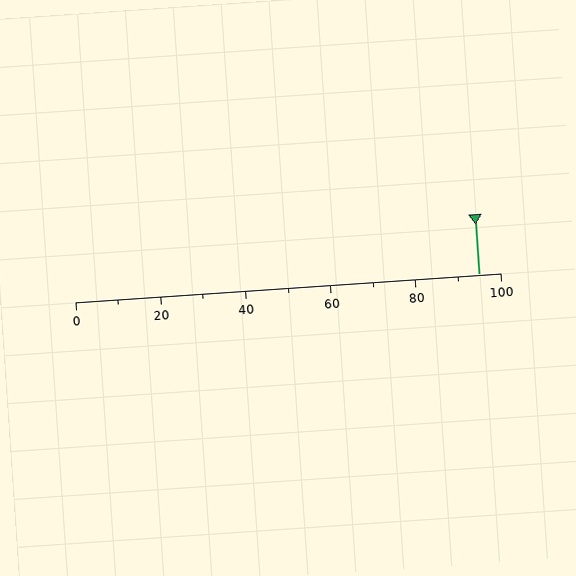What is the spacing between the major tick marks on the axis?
The major ticks are spaced 20 apart.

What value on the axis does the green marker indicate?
The marker indicates approximately 95.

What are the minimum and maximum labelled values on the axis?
The axis runs from 0 to 100.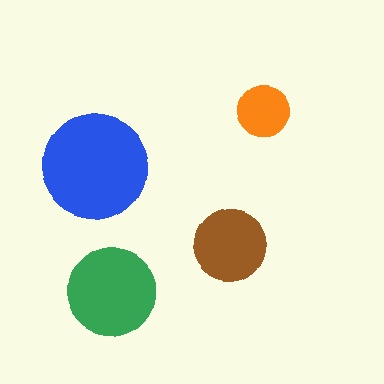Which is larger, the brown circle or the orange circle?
The brown one.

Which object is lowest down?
The green circle is bottommost.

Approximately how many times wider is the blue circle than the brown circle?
About 1.5 times wider.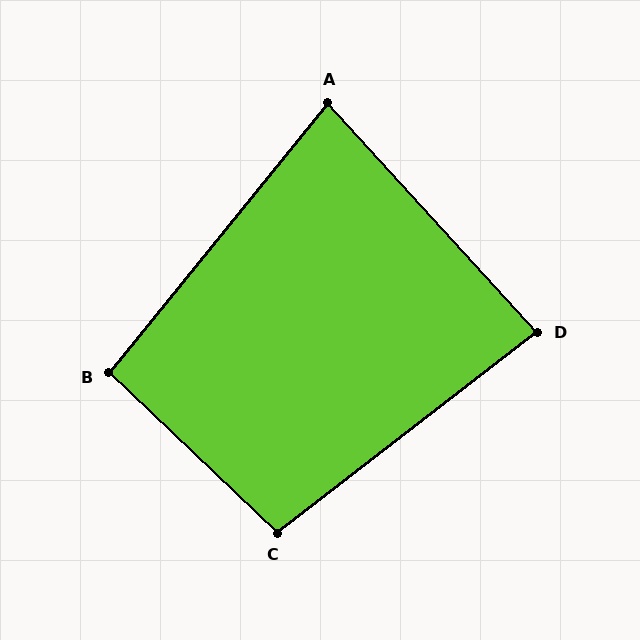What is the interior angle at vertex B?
Approximately 95 degrees (approximately right).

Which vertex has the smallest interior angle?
A, at approximately 81 degrees.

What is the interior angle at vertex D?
Approximately 85 degrees (approximately right).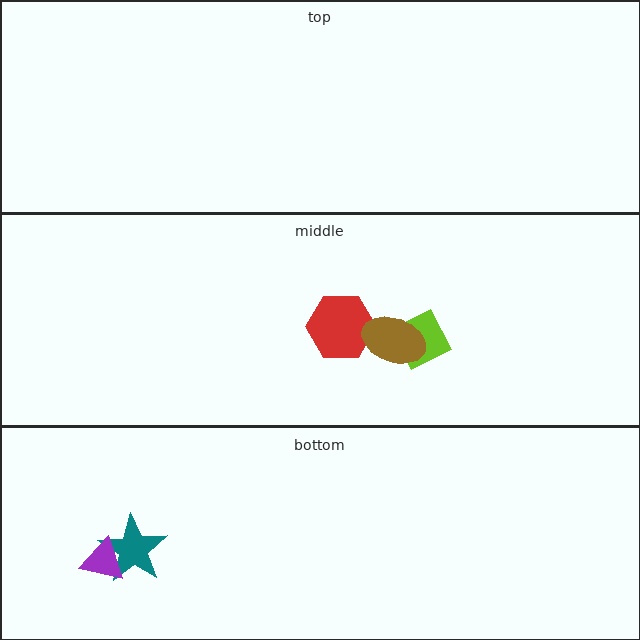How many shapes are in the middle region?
3.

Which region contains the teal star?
The bottom region.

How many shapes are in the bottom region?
2.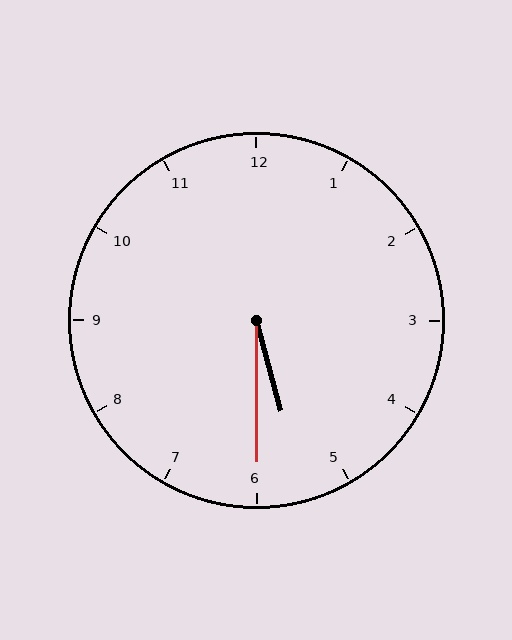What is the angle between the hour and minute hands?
Approximately 15 degrees.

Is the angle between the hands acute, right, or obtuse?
It is acute.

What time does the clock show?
5:30.